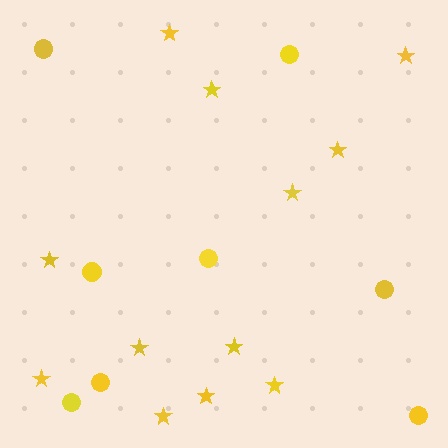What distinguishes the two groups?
There are 2 groups: one group of stars (12) and one group of circles (8).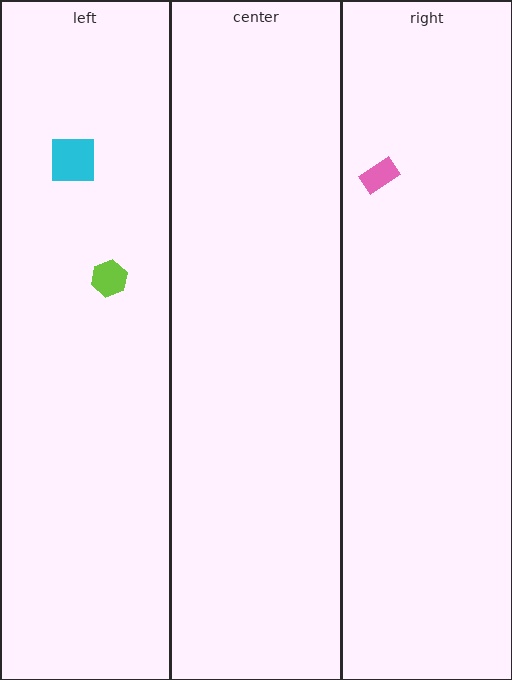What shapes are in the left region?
The lime hexagon, the cyan square.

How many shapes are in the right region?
1.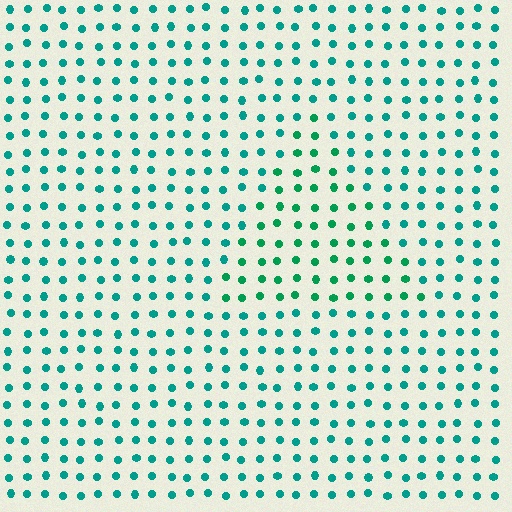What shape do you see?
I see a triangle.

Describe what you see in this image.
The image is filled with small teal elements in a uniform arrangement. A triangle-shaped region is visible where the elements are tinted to a slightly different hue, forming a subtle color boundary.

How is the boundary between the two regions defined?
The boundary is defined purely by a slight shift in hue (about 23 degrees). Spacing, size, and orientation are identical on both sides.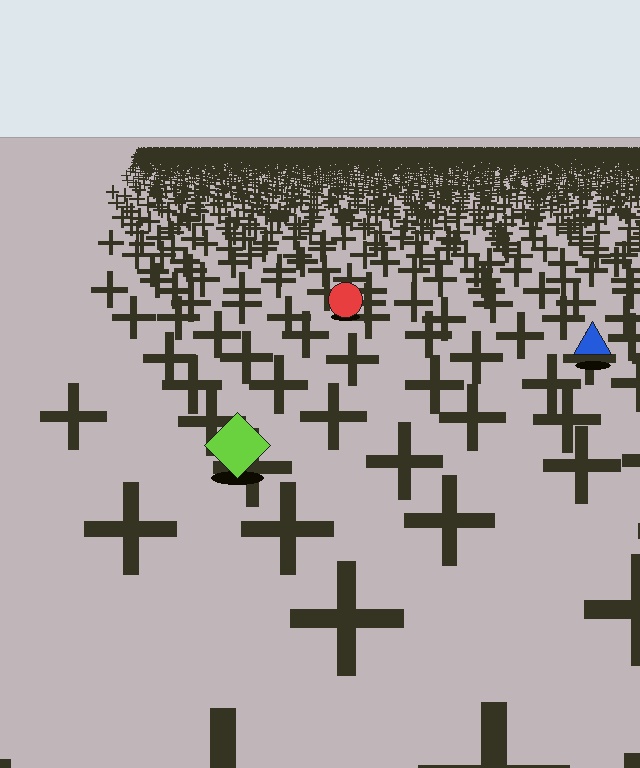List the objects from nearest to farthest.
From nearest to farthest: the lime diamond, the blue triangle, the red circle.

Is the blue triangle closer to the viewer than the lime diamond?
No. The lime diamond is closer — you can tell from the texture gradient: the ground texture is coarser near it.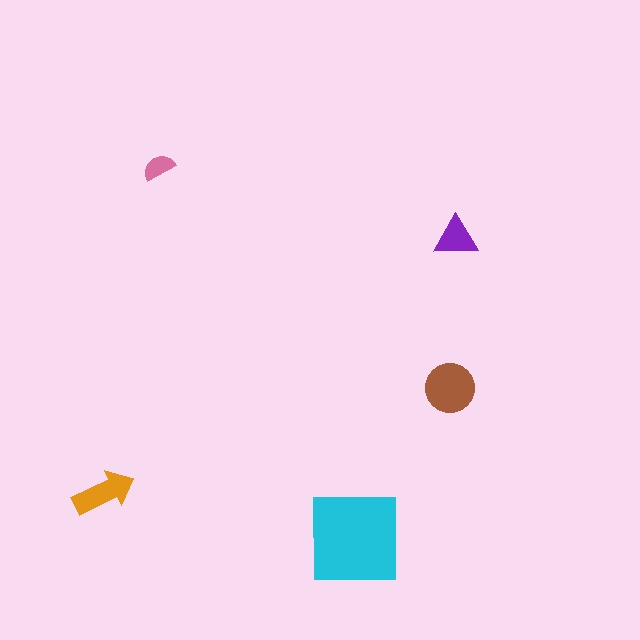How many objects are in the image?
There are 5 objects in the image.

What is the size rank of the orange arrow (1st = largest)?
3rd.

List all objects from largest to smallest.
The cyan square, the brown circle, the orange arrow, the purple triangle, the pink semicircle.